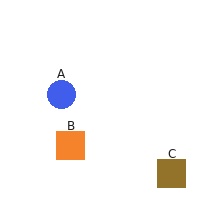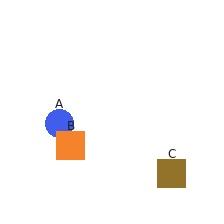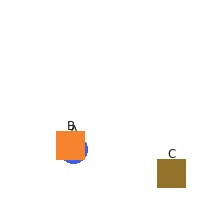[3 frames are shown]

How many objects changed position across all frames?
1 object changed position: blue circle (object A).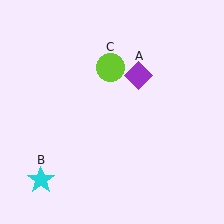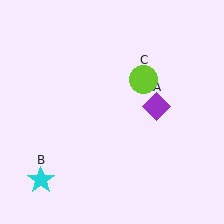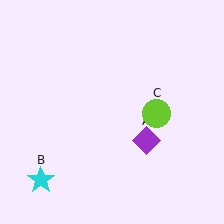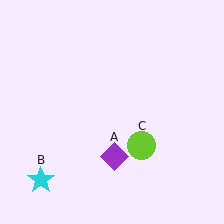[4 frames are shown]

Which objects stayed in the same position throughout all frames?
Cyan star (object B) remained stationary.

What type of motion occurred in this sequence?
The purple diamond (object A), lime circle (object C) rotated clockwise around the center of the scene.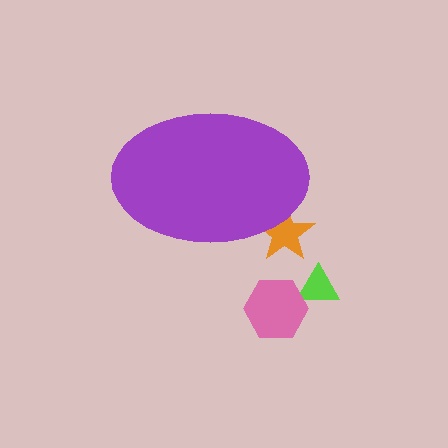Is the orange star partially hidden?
Yes, the orange star is partially hidden behind the purple ellipse.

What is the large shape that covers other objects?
A purple ellipse.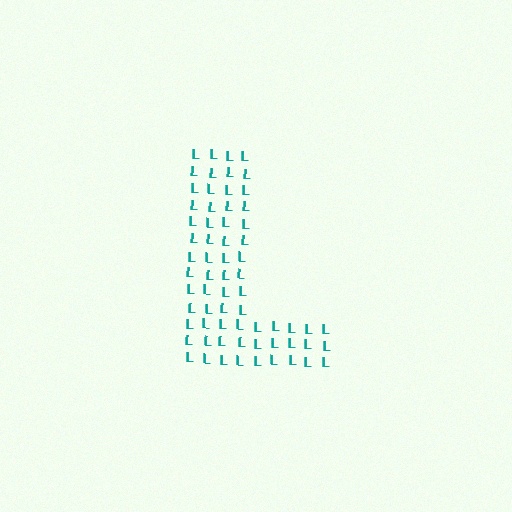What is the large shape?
The large shape is the letter L.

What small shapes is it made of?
It is made of small letter L's.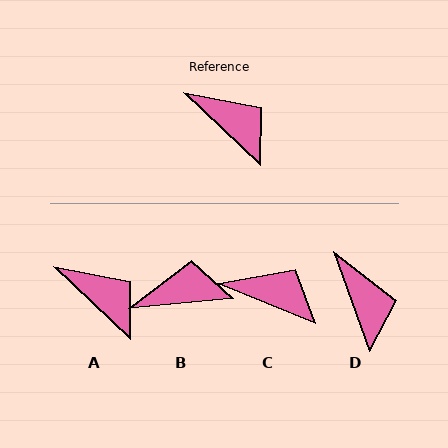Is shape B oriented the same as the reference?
No, it is off by about 48 degrees.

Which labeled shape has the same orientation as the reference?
A.